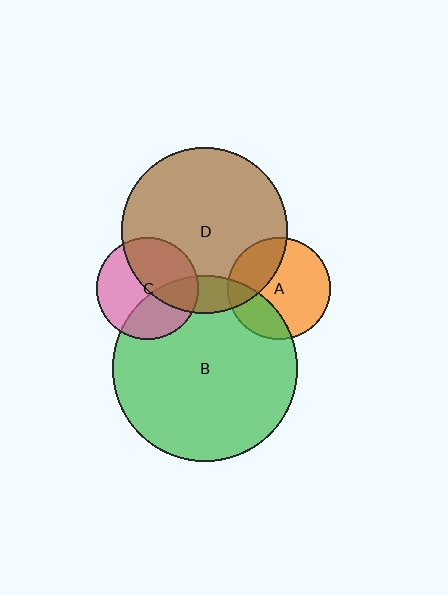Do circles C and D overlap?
Yes.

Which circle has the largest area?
Circle B (green).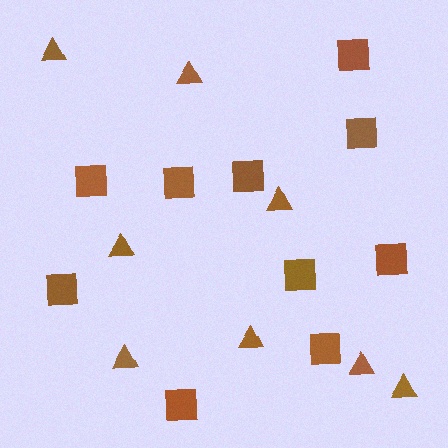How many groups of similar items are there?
There are 2 groups: one group of triangles (8) and one group of squares (10).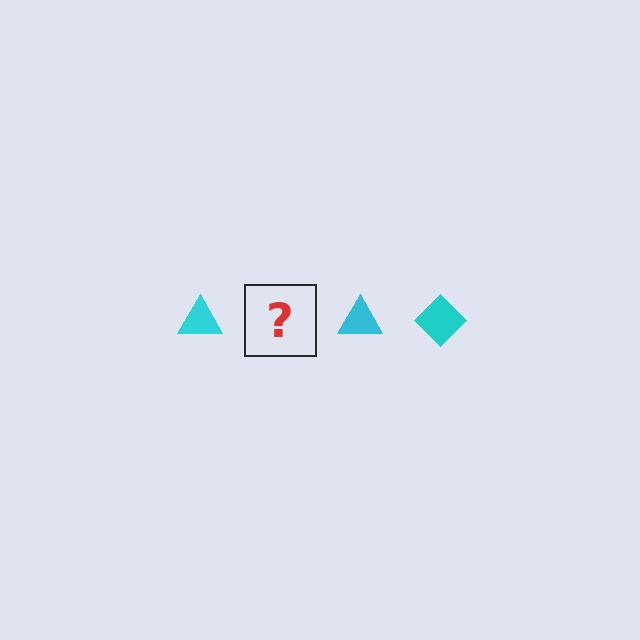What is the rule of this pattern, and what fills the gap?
The rule is that the pattern cycles through triangle, diamond shapes in cyan. The gap should be filled with a cyan diamond.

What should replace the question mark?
The question mark should be replaced with a cyan diamond.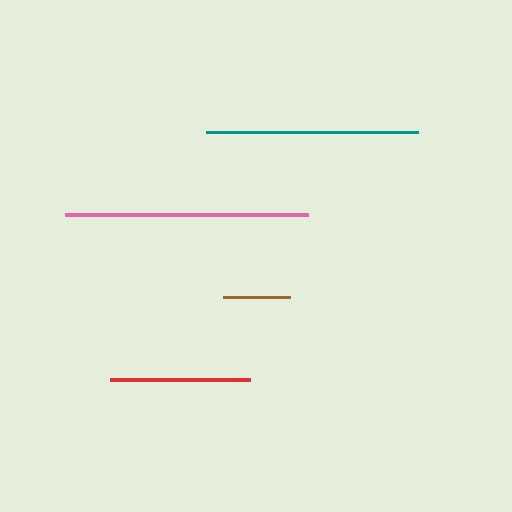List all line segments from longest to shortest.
From longest to shortest: pink, teal, red, brown.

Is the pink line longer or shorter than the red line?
The pink line is longer than the red line.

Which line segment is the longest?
The pink line is the longest at approximately 243 pixels.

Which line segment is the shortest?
The brown line is the shortest at approximately 67 pixels.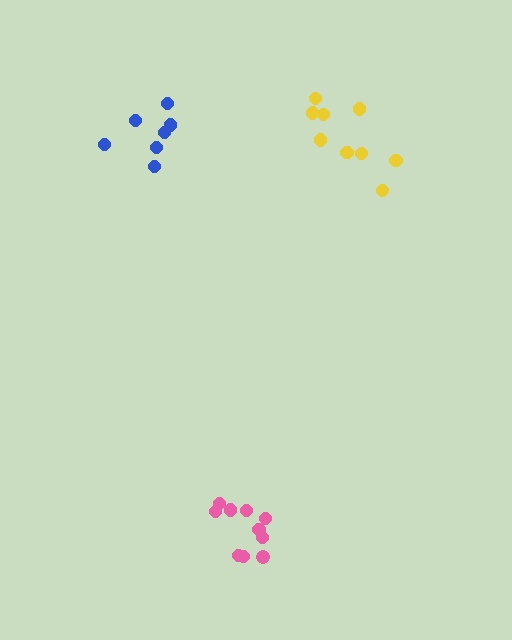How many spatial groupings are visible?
There are 3 spatial groupings.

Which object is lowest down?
The pink cluster is bottommost.